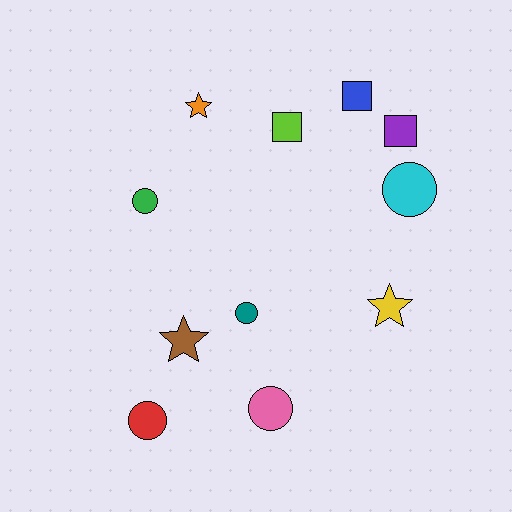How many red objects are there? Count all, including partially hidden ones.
There is 1 red object.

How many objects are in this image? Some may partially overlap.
There are 11 objects.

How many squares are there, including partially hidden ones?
There are 3 squares.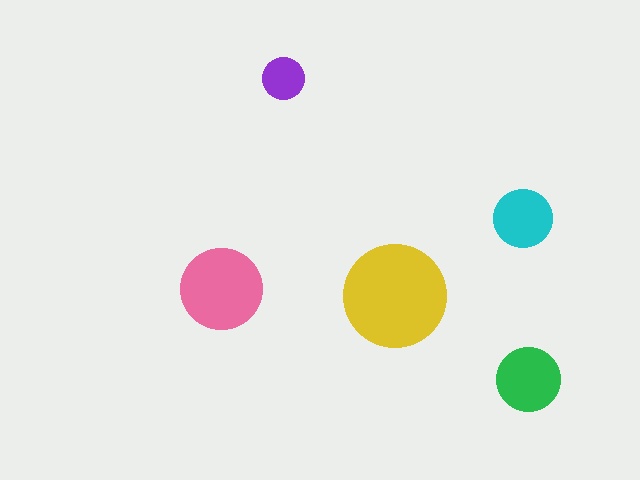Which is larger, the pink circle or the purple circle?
The pink one.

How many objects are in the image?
There are 5 objects in the image.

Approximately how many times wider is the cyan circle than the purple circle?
About 1.5 times wider.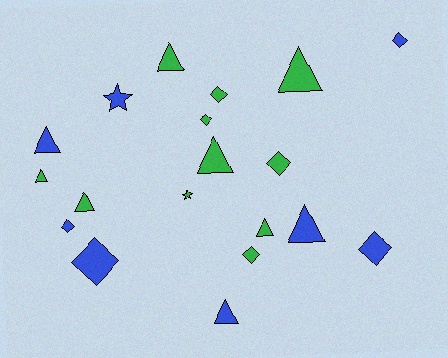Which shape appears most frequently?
Triangle, with 9 objects.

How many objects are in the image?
There are 19 objects.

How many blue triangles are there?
There are 3 blue triangles.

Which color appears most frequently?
Green, with 11 objects.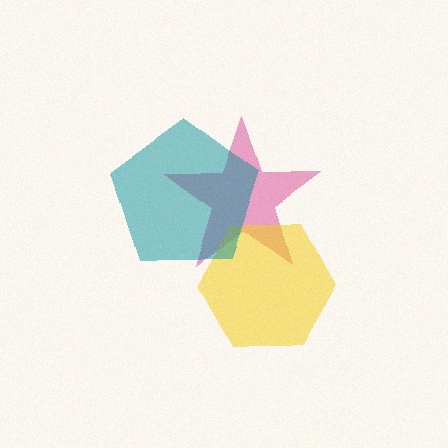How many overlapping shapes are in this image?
There are 3 overlapping shapes in the image.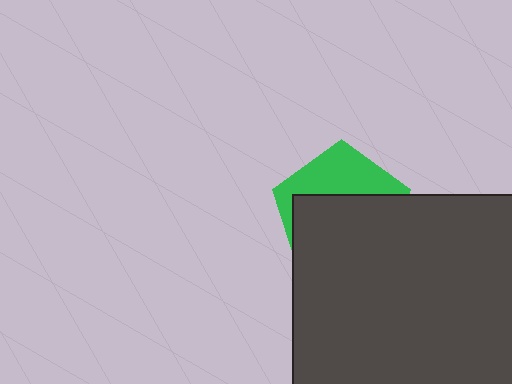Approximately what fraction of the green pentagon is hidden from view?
Roughly 64% of the green pentagon is hidden behind the dark gray rectangle.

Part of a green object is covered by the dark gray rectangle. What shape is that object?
It is a pentagon.